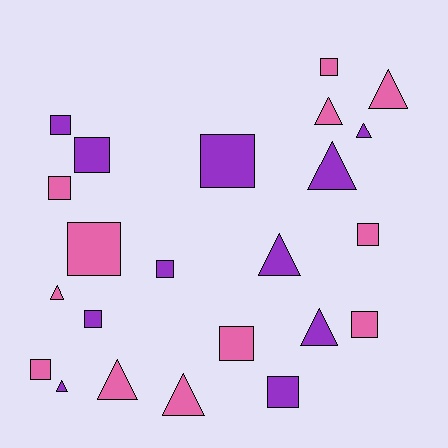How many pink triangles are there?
There are 5 pink triangles.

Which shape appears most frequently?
Square, with 13 objects.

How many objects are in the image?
There are 23 objects.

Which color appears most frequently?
Pink, with 12 objects.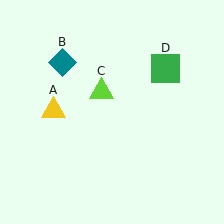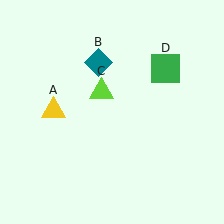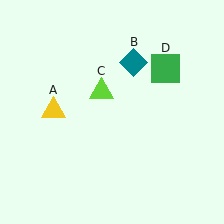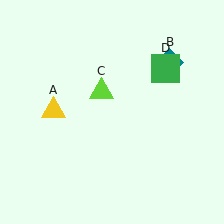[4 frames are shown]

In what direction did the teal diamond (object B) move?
The teal diamond (object B) moved right.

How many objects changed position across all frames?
1 object changed position: teal diamond (object B).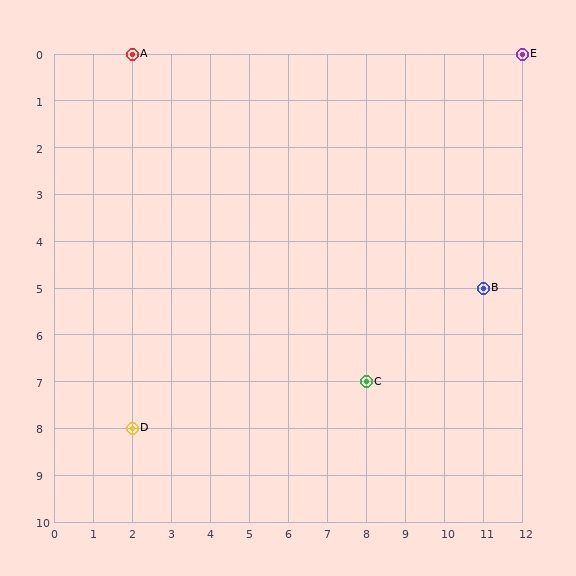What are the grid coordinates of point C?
Point C is at grid coordinates (8, 7).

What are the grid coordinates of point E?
Point E is at grid coordinates (12, 0).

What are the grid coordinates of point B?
Point B is at grid coordinates (11, 5).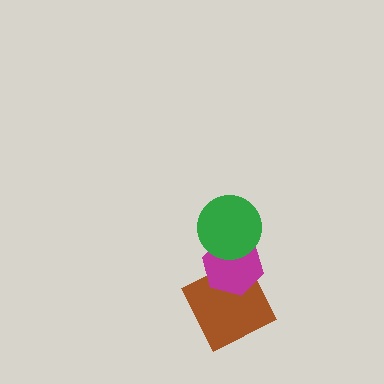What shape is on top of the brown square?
The magenta hexagon is on top of the brown square.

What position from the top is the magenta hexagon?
The magenta hexagon is 2nd from the top.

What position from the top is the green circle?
The green circle is 1st from the top.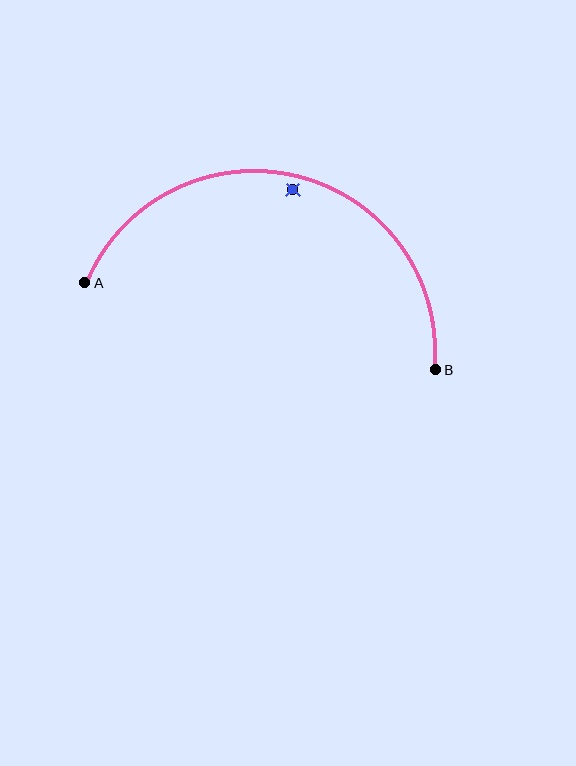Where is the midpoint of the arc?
The arc midpoint is the point on the curve farthest from the straight line joining A and B. It sits above that line.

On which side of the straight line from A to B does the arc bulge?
The arc bulges above the straight line connecting A and B.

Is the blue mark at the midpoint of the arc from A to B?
No — the blue mark does not lie on the arc at all. It sits slightly inside the curve.